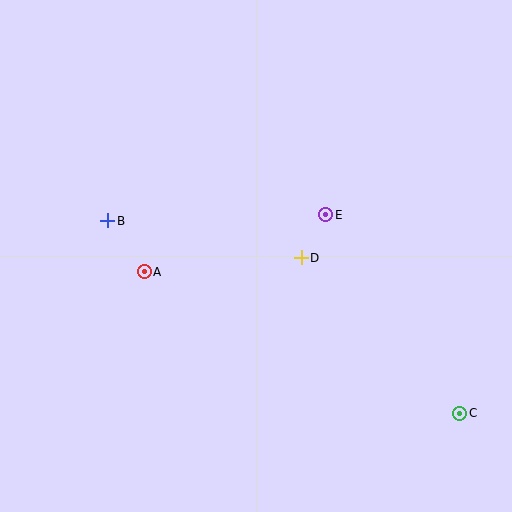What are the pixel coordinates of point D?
Point D is at (301, 258).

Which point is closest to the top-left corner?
Point B is closest to the top-left corner.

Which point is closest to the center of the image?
Point D at (301, 258) is closest to the center.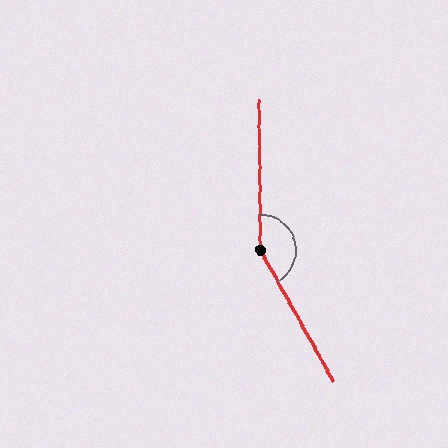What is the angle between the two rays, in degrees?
Approximately 151 degrees.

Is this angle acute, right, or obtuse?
It is obtuse.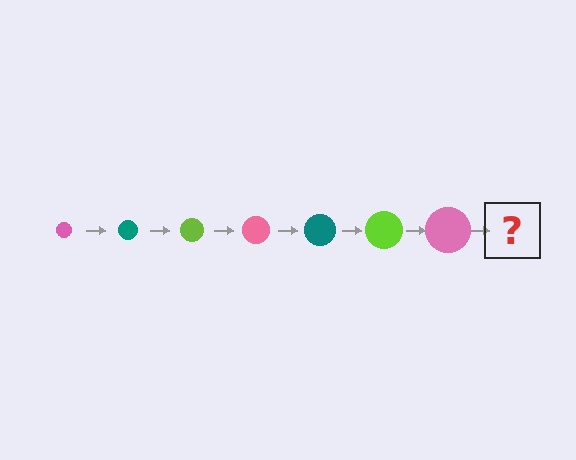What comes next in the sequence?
The next element should be a teal circle, larger than the previous one.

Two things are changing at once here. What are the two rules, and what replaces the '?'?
The two rules are that the circle grows larger each step and the color cycles through pink, teal, and lime. The '?' should be a teal circle, larger than the previous one.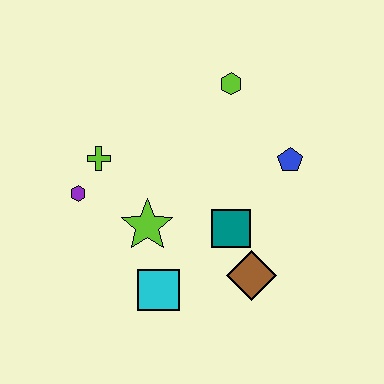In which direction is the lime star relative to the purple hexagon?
The lime star is to the right of the purple hexagon.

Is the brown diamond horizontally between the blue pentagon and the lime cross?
Yes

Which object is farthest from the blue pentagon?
The purple hexagon is farthest from the blue pentagon.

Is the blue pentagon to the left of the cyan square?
No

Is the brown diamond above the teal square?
No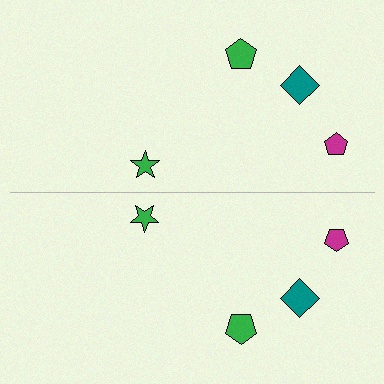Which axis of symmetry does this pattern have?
The pattern has a horizontal axis of symmetry running through the center of the image.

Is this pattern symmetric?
Yes, this pattern has bilateral (reflection) symmetry.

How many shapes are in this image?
There are 8 shapes in this image.